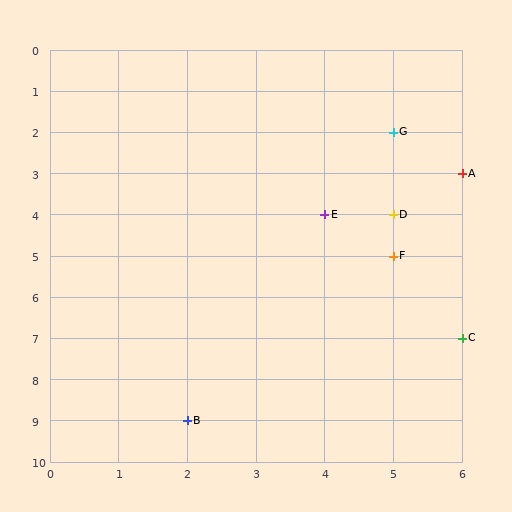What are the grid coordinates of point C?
Point C is at grid coordinates (6, 7).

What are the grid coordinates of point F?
Point F is at grid coordinates (5, 5).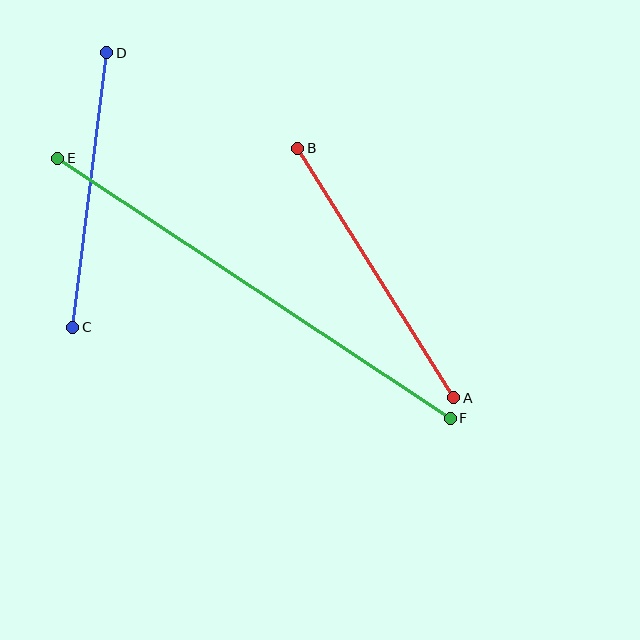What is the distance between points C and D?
The distance is approximately 277 pixels.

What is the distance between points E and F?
The distance is approximately 471 pixels.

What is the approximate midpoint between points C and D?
The midpoint is at approximately (90, 190) pixels.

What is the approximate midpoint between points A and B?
The midpoint is at approximately (376, 273) pixels.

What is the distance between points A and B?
The distance is approximately 294 pixels.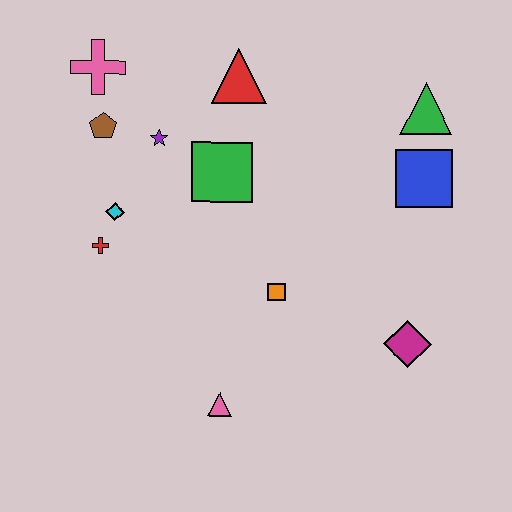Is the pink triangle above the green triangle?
No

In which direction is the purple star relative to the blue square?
The purple star is to the left of the blue square.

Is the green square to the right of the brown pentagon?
Yes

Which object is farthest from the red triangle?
The pink triangle is farthest from the red triangle.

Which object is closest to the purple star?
The brown pentagon is closest to the purple star.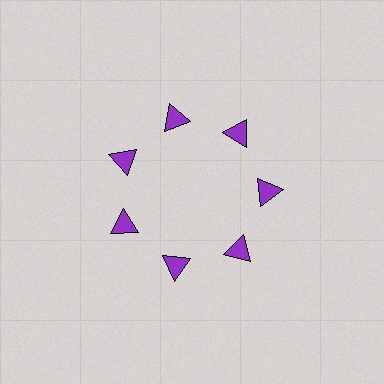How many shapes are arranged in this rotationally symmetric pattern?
There are 7 shapes, arranged in 7 groups of 1.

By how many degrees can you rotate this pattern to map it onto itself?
The pattern maps onto itself every 51 degrees of rotation.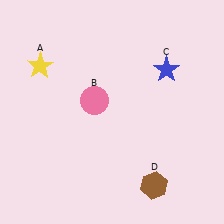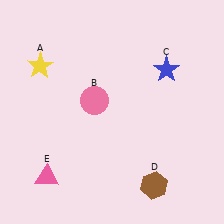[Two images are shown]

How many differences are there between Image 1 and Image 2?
There is 1 difference between the two images.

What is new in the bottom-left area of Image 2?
A pink triangle (E) was added in the bottom-left area of Image 2.